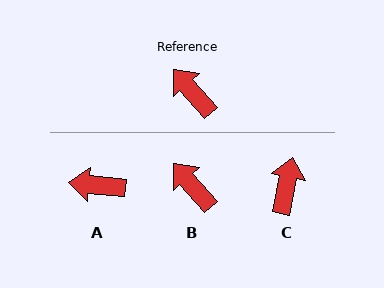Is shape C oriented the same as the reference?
No, it is off by about 52 degrees.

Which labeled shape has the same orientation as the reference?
B.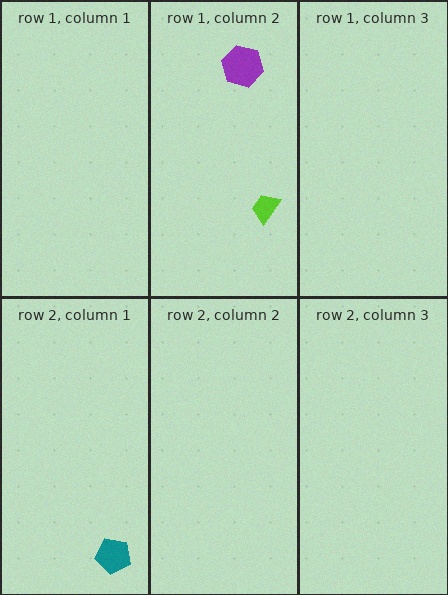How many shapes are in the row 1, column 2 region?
2.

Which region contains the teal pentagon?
The row 2, column 1 region.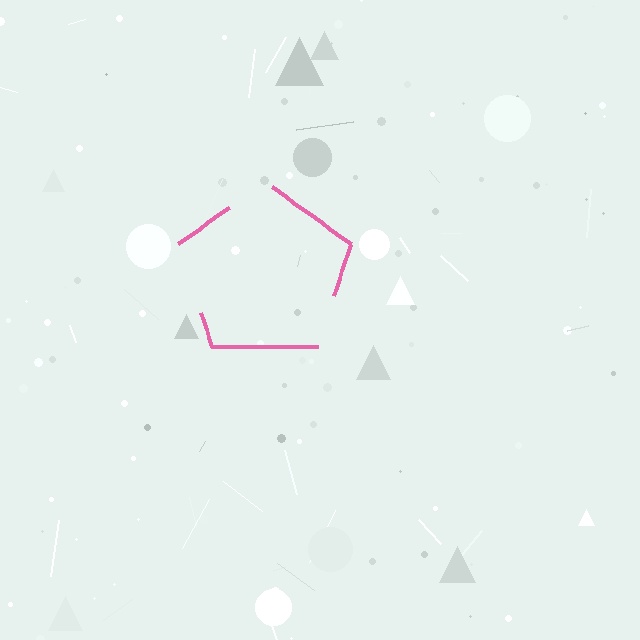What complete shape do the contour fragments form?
The contour fragments form a pentagon.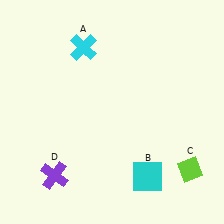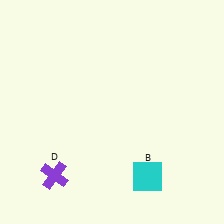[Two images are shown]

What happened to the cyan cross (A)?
The cyan cross (A) was removed in Image 2. It was in the top-left area of Image 1.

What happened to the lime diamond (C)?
The lime diamond (C) was removed in Image 2. It was in the bottom-right area of Image 1.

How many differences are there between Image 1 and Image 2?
There are 2 differences between the two images.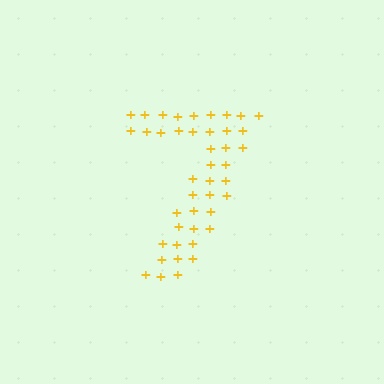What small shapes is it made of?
It is made of small plus signs.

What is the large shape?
The large shape is the digit 7.